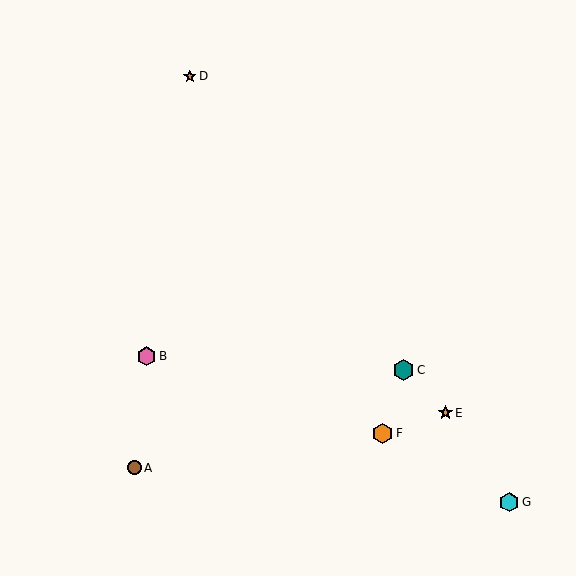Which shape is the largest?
The orange hexagon (labeled F) is the largest.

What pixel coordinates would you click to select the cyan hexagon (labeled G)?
Click at (509, 502) to select the cyan hexagon G.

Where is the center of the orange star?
The center of the orange star is at (445, 413).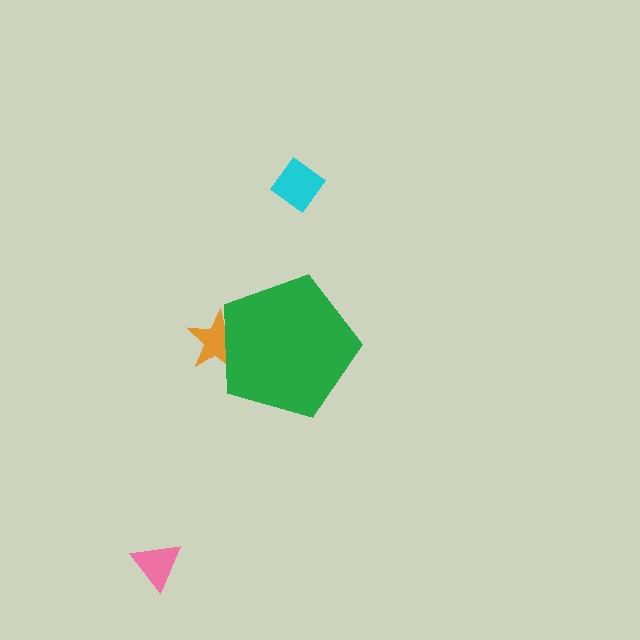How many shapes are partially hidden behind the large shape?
1 shape is partially hidden.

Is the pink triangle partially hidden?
No, the pink triangle is fully visible.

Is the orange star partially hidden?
Yes, the orange star is partially hidden behind the green pentagon.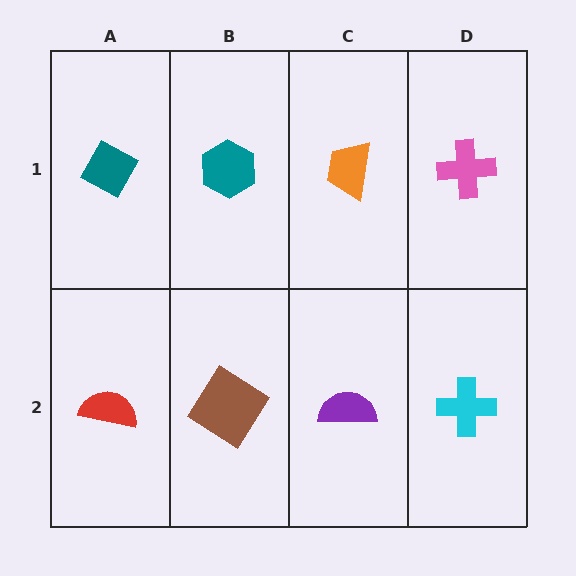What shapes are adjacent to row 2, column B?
A teal hexagon (row 1, column B), a red semicircle (row 2, column A), a purple semicircle (row 2, column C).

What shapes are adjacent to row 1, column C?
A purple semicircle (row 2, column C), a teal hexagon (row 1, column B), a pink cross (row 1, column D).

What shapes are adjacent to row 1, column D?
A cyan cross (row 2, column D), an orange trapezoid (row 1, column C).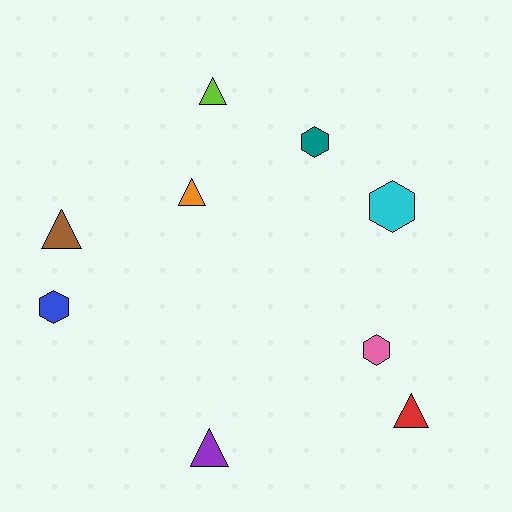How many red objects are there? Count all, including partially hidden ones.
There is 1 red object.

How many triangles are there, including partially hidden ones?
There are 5 triangles.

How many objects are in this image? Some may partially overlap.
There are 9 objects.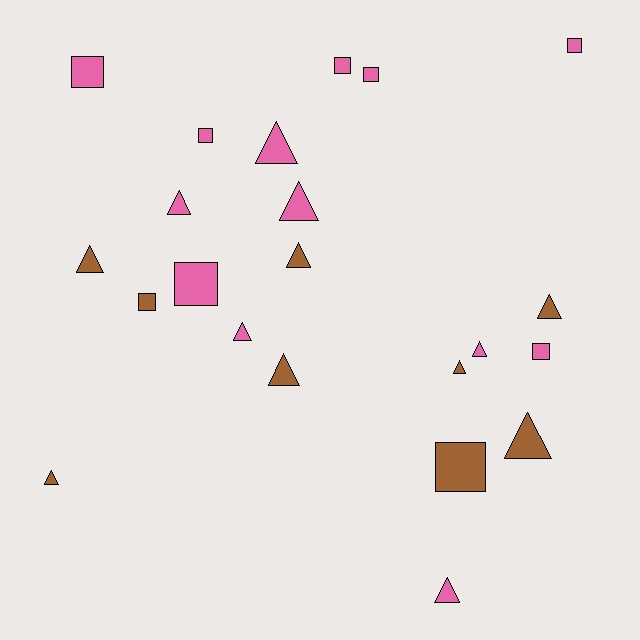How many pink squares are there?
There are 7 pink squares.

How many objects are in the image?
There are 22 objects.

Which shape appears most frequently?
Triangle, with 13 objects.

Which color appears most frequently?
Pink, with 13 objects.